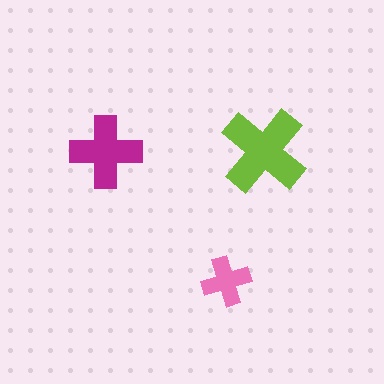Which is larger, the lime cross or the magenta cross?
The lime one.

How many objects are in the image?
There are 3 objects in the image.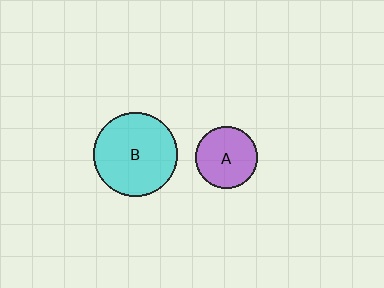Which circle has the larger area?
Circle B (cyan).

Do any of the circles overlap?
No, none of the circles overlap.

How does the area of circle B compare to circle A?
Approximately 1.8 times.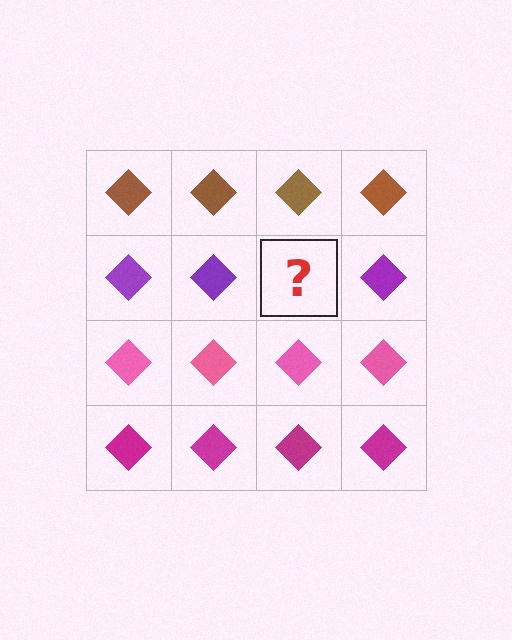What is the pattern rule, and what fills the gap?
The rule is that each row has a consistent color. The gap should be filled with a purple diamond.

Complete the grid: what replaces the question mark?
The question mark should be replaced with a purple diamond.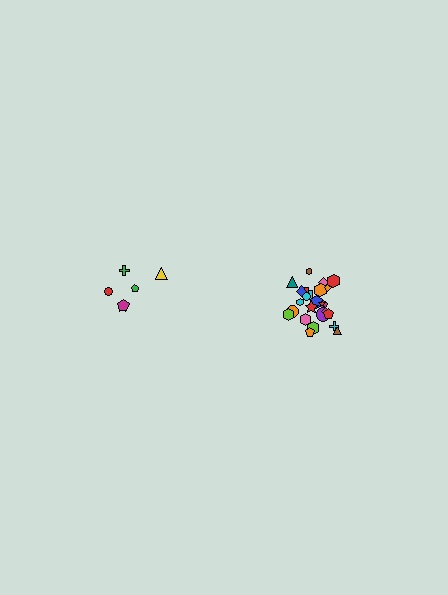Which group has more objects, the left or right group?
The right group.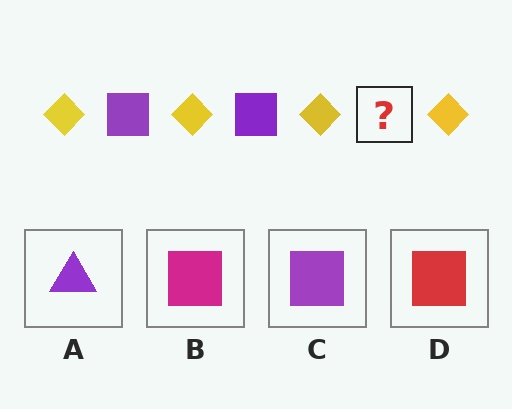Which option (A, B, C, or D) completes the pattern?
C.